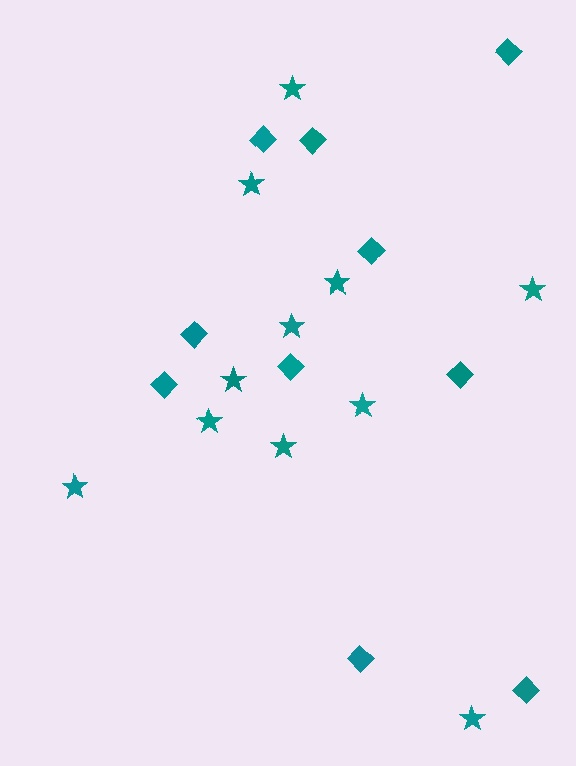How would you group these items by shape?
There are 2 groups: one group of stars (11) and one group of diamonds (10).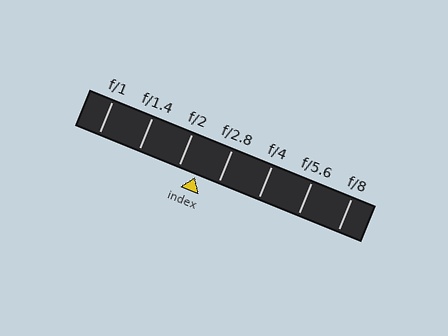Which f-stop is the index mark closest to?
The index mark is closest to f/2.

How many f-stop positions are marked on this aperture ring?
There are 7 f-stop positions marked.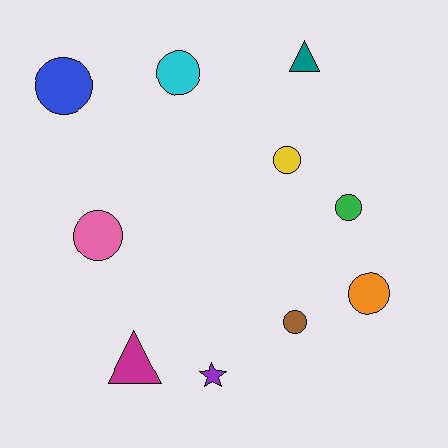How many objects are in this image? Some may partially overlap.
There are 10 objects.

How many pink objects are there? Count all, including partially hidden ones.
There is 1 pink object.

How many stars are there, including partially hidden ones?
There is 1 star.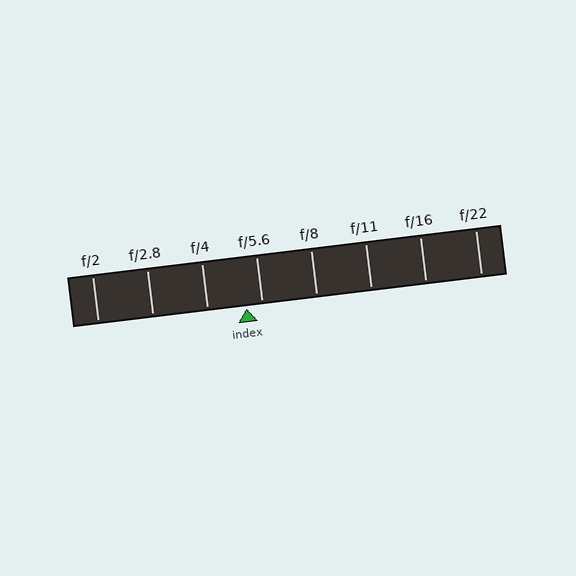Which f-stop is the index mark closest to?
The index mark is closest to f/5.6.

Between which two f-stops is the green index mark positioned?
The index mark is between f/4 and f/5.6.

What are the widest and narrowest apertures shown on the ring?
The widest aperture shown is f/2 and the narrowest is f/22.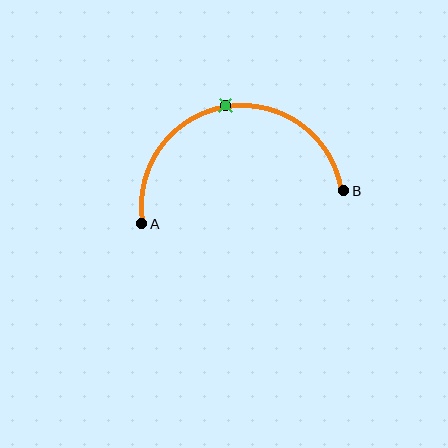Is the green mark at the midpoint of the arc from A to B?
Yes. The green mark lies on the arc at equal arc-length from both A and B — it is the arc midpoint.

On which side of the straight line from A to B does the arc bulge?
The arc bulges above the straight line connecting A and B.